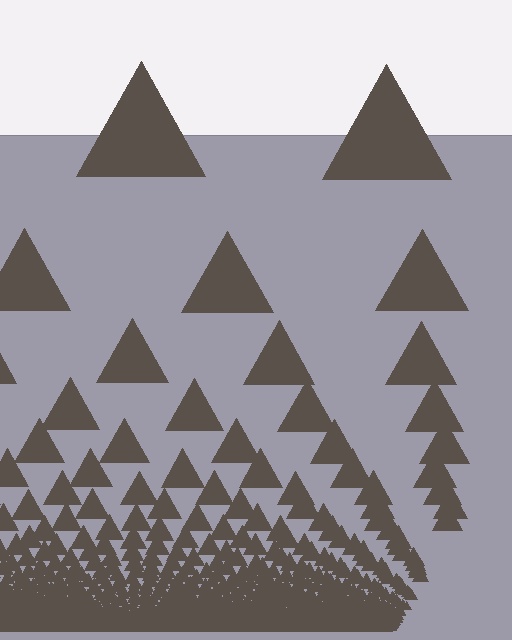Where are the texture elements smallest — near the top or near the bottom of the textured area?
Near the bottom.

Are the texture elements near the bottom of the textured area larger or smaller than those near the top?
Smaller. The gradient is inverted — elements near the bottom are smaller and denser.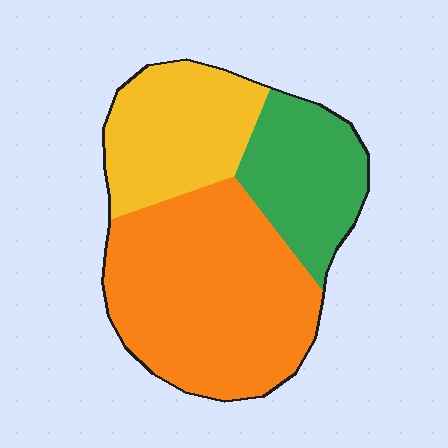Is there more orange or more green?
Orange.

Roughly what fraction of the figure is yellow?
Yellow takes up about one quarter (1/4) of the figure.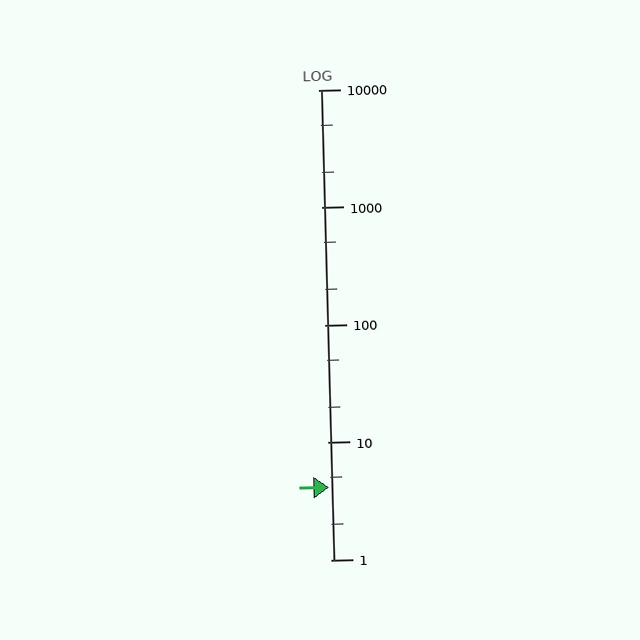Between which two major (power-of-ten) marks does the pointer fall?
The pointer is between 1 and 10.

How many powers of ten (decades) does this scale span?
The scale spans 4 decades, from 1 to 10000.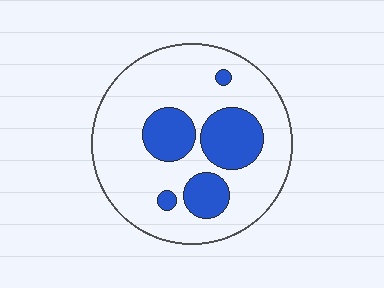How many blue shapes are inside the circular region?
5.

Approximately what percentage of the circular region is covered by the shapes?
Approximately 25%.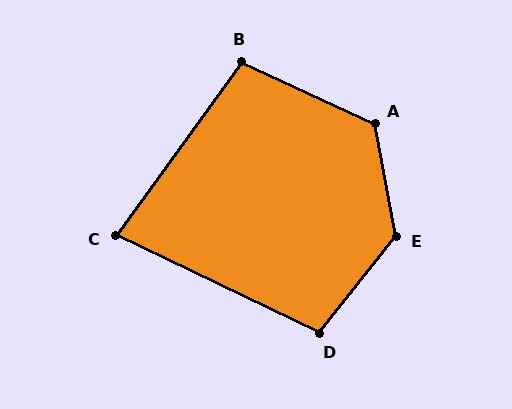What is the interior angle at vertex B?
Approximately 101 degrees (obtuse).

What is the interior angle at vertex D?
Approximately 103 degrees (obtuse).